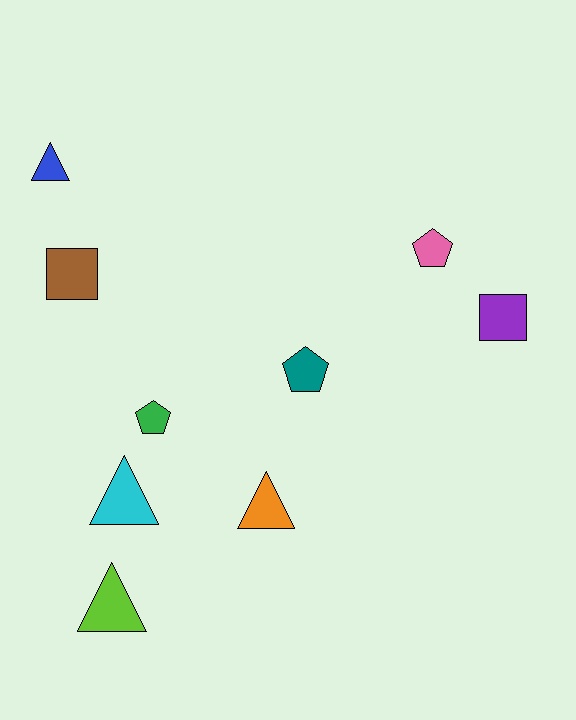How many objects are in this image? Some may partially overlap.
There are 9 objects.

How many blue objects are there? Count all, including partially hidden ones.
There is 1 blue object.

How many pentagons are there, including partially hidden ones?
There are 3 pentagons.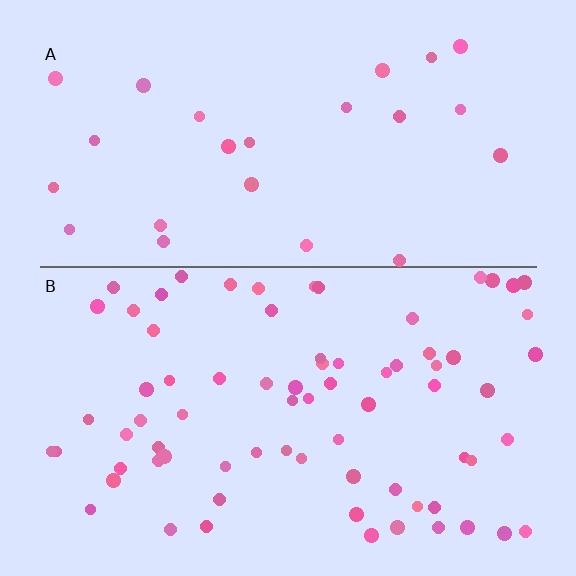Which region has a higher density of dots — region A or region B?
B (the bottom).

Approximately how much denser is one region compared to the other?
Approximately 3.0× — region B over region A.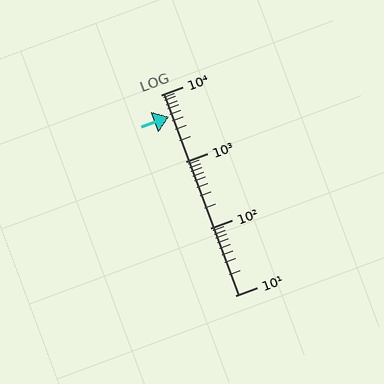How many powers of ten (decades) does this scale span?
The scale spans 3 decades, from 10 to 10000.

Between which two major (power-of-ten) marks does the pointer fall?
The pointer is between 1000 and 10000.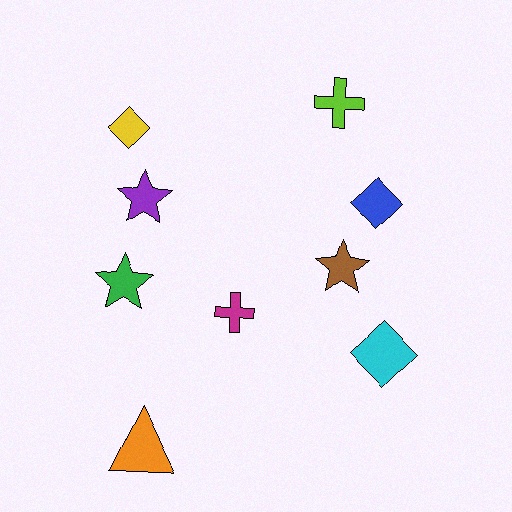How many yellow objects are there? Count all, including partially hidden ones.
There is 1 yellow object.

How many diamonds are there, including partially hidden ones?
There are 3 diamonds.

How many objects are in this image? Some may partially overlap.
There are 9 objects.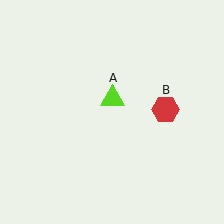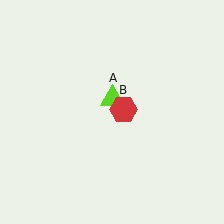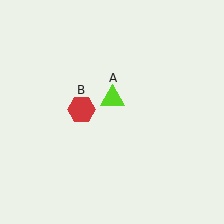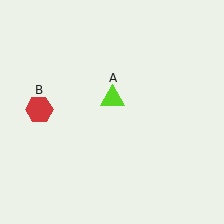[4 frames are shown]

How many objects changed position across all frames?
1 object changed position: red hexagon (object B).